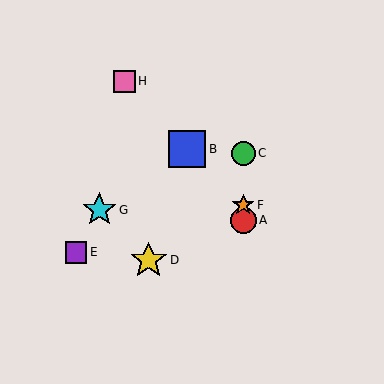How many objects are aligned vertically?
3 objects (A, C, F) are aligned vertically.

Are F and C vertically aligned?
Yes, both are at x≈243.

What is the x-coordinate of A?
Object A is at x≈243.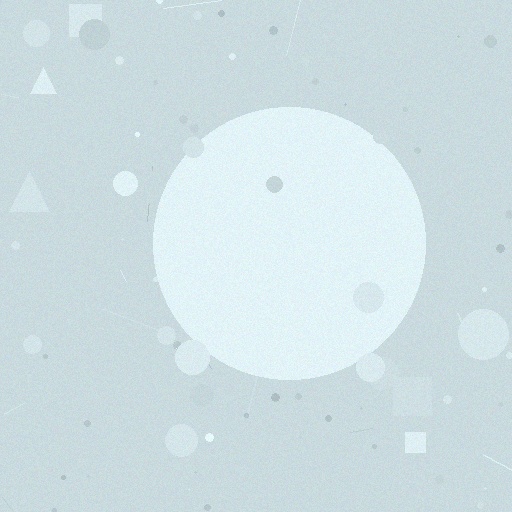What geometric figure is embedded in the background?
A circle is embedded in the background.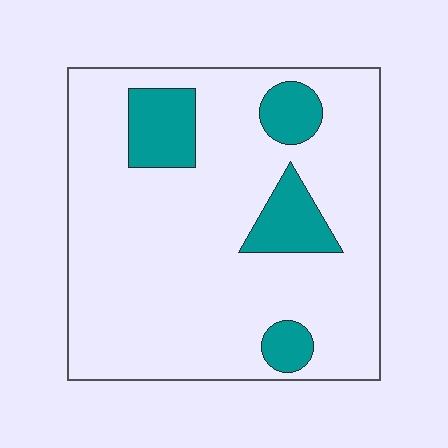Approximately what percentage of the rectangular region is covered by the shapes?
Approximately 15%.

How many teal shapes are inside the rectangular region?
4.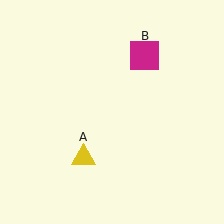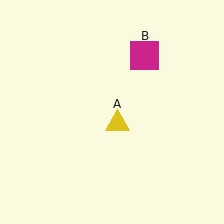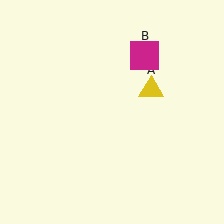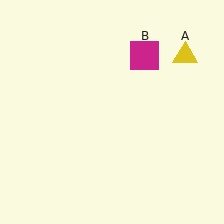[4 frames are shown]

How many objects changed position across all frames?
1 object changed position: yellow triangle (object A).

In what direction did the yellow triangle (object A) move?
The yellow triangle (object A) moved up and to the right.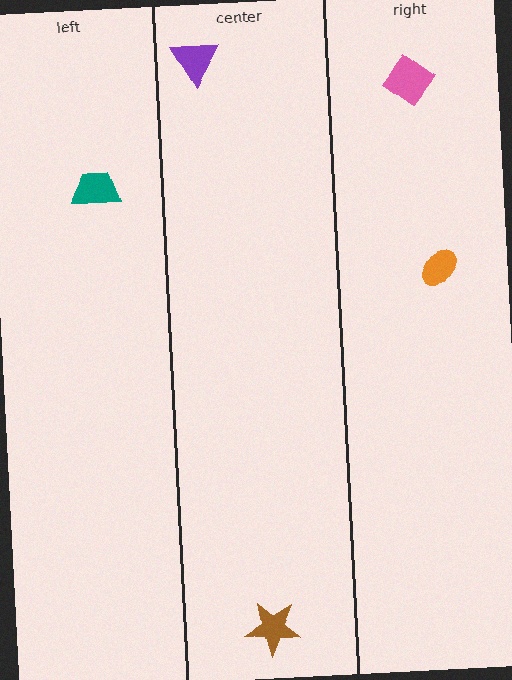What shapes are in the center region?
The purple triangle, the brown star.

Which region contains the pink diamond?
The right region.